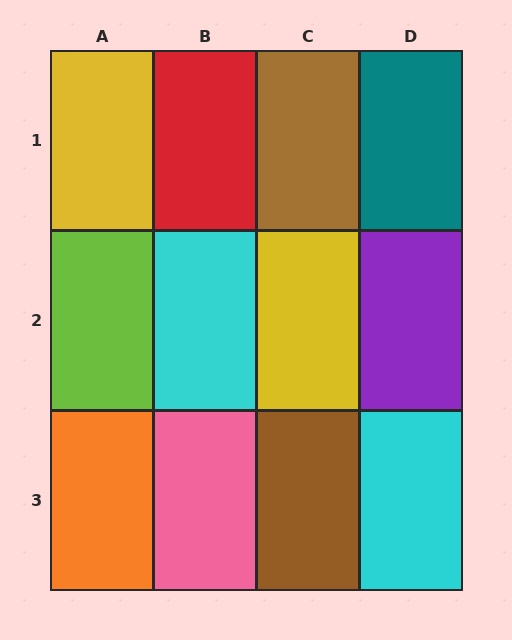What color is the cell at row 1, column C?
Brown.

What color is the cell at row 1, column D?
Teal.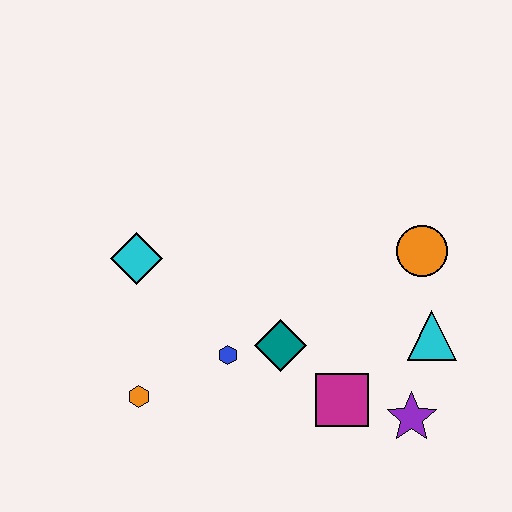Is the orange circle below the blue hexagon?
No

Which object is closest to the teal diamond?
The blue hexagon is closest to the teal diamond.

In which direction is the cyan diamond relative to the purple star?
The cyan diamond is to the left of the purple star.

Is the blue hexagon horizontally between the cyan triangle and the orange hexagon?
Yes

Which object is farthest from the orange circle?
The orange hexagon is farthest from the orange circle.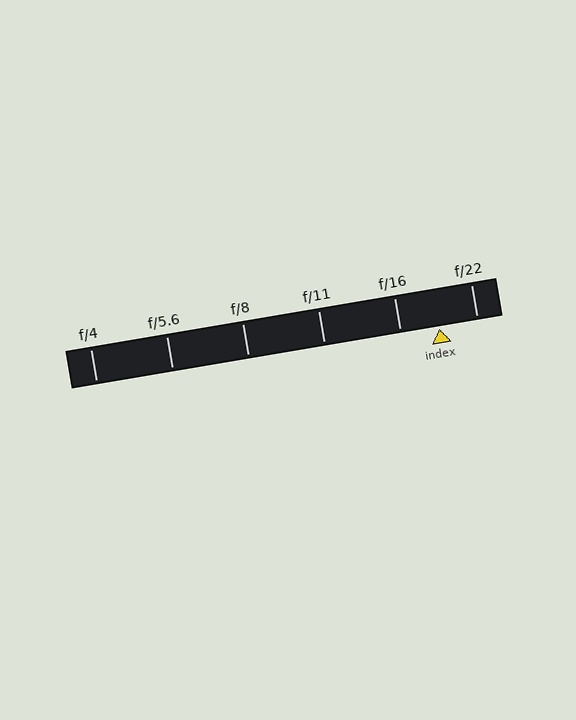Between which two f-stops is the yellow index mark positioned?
The index mark is between f/16 and f/22.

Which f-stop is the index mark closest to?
The index mark is closest to f/16.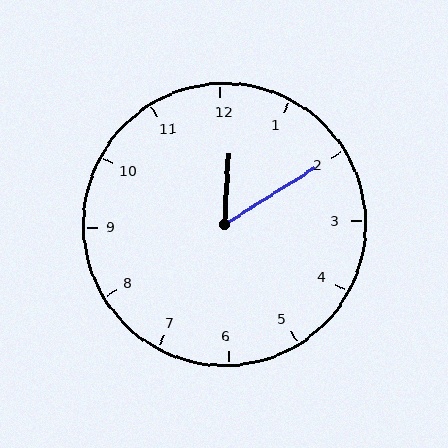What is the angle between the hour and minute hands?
Approximately 55 degrees.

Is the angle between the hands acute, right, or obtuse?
It is acute.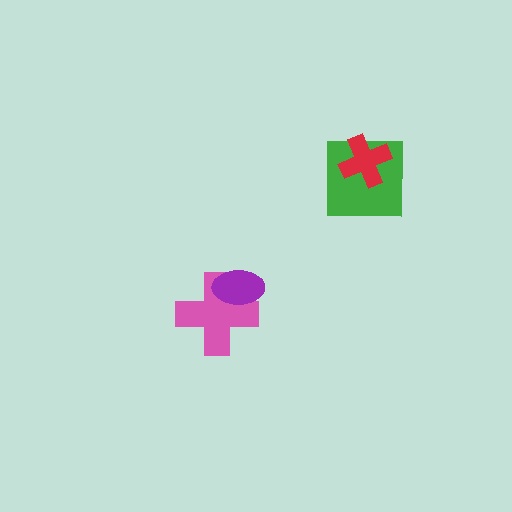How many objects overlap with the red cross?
1 object overlaps with the red cross.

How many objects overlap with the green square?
1 object overlaps with the green square.